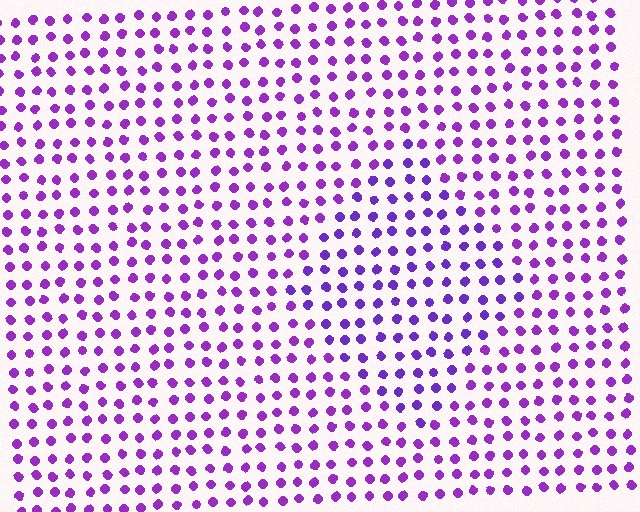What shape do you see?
I see a diamond.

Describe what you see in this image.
The image is filled with small purple elements in a uniform arrangement. A diamond-shaped region is visible where the elements are tinted to a slightly different hue, forming a subtle color boundary.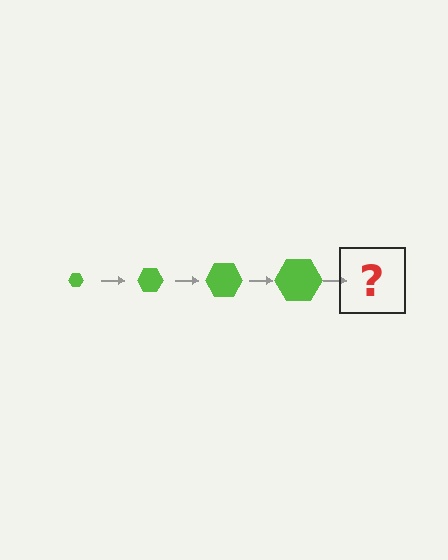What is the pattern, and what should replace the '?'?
The pattern is that the hexagon gets progressively larger each step. The '?' should be a lime hexagon, larger than the previous one.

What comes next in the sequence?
The next element should be a lime hexagon, larger than the previous one.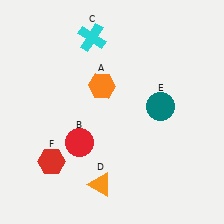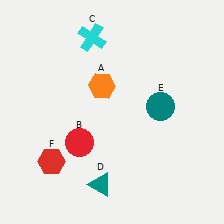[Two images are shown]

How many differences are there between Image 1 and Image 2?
There is 1 difference between the two images.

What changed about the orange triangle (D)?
In Image 1, D is orange. In Image 2, it changed to teal.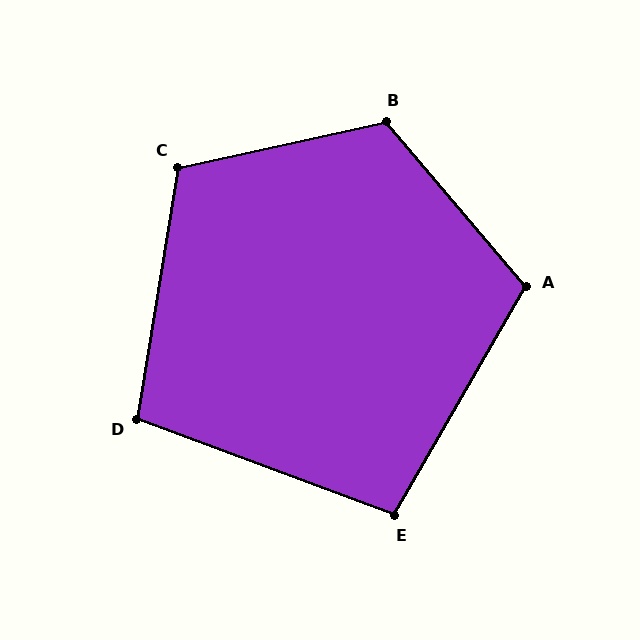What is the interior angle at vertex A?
Approximately 110 degrees (obtuse).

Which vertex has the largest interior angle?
B, at approximately 118 degrees.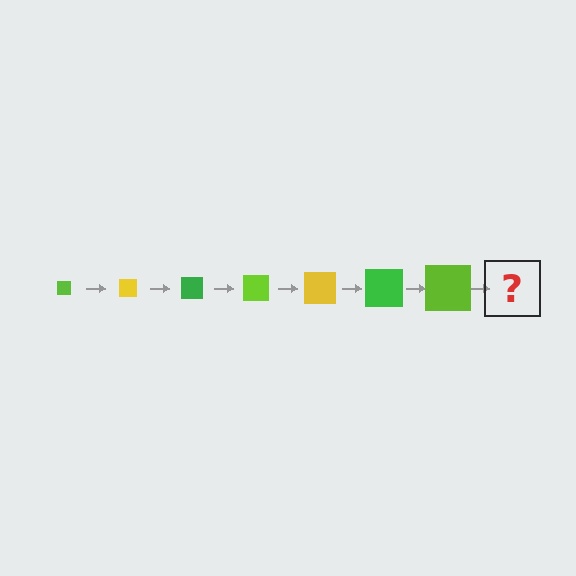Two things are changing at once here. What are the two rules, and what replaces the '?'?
The two rules are that the square grows larger each step and the color cycles through lime, yellow, and green. The '?' should be a yellow square, larger than the previous one.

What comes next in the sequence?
The next element should be a yellow square, larger than the previous one.